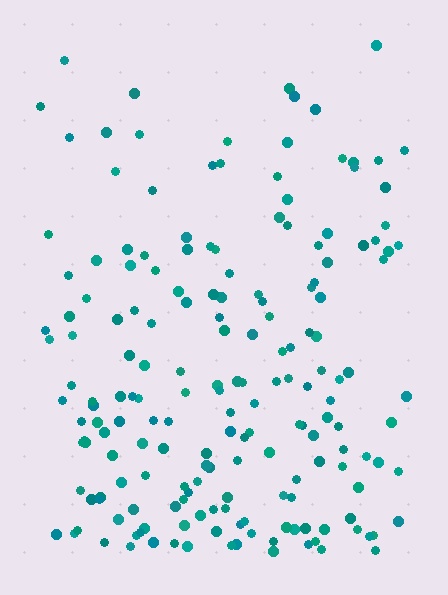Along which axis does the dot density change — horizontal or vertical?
Vertical.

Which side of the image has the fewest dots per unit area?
The top.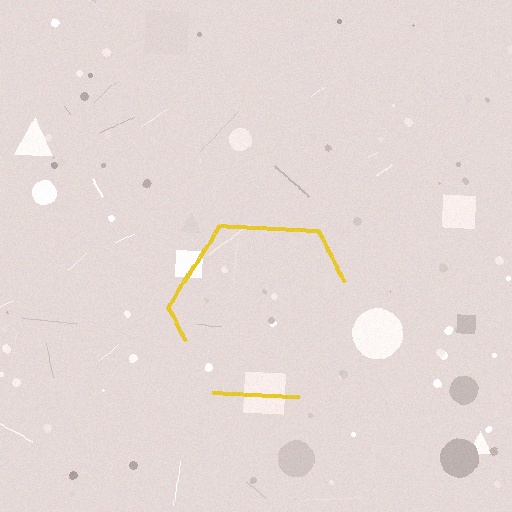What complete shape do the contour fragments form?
The contour fragments form a hexagon.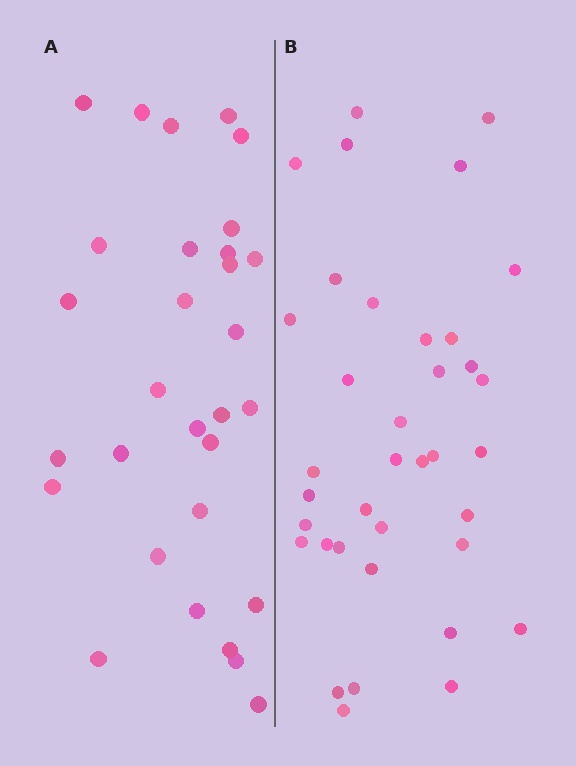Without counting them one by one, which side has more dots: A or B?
Region B (the right region) has more dots.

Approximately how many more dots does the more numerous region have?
Region B has roughly 8 or so more dots than region A.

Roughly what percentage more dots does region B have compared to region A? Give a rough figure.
About 25% more.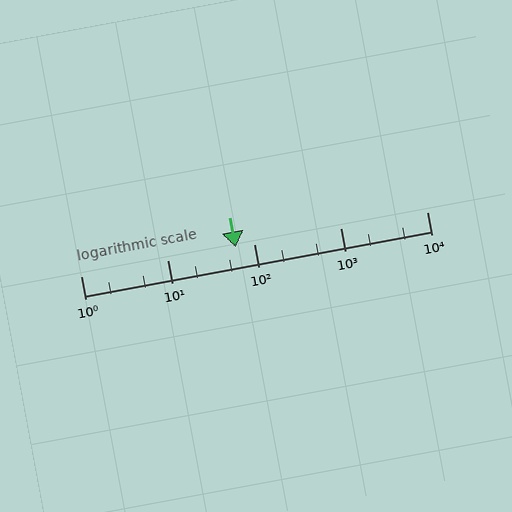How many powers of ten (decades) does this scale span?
The scale spans 4 decades, from 1 to 10000.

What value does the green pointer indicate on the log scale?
The pointer indicates approximately 61.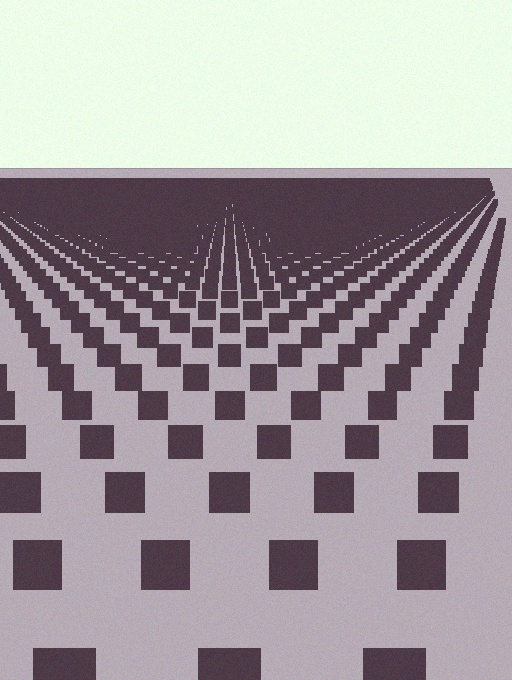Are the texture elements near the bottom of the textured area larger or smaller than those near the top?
Larger. Near the bottom, elements are closer to the viewer and appear at a bigger on-screen size.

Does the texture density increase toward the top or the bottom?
Density increases toward the top.